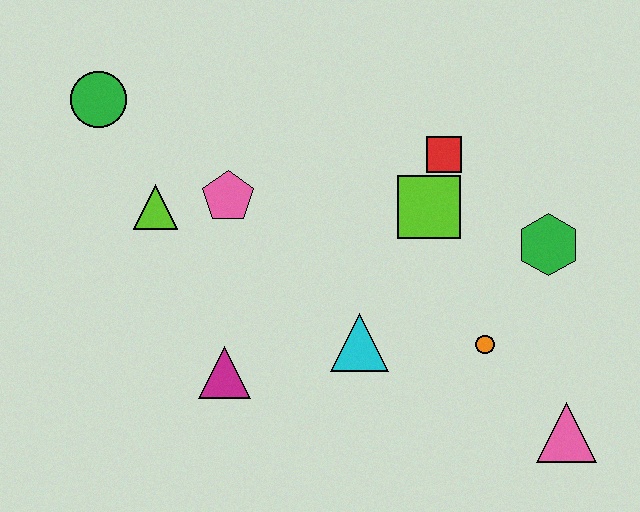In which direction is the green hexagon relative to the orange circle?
The green hexagon is above the orange circle.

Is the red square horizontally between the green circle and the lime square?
No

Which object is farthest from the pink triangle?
The green circle is farthest from the pink triangle.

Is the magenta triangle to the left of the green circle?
No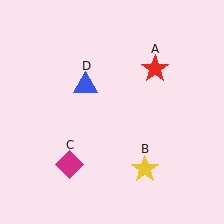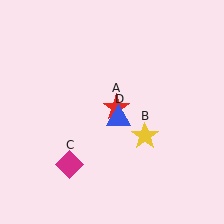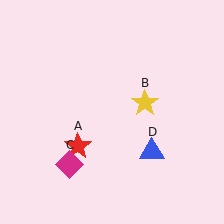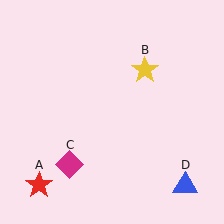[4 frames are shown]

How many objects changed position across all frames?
3 objects changed position: red star (object A), yellow star (object B), blue triangle (object D).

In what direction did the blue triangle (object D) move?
The blue triangle (object D) moved down and to the right.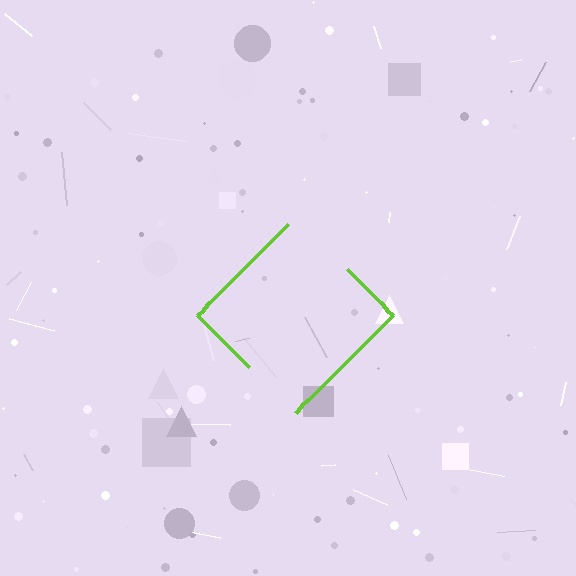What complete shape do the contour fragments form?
The contour fragments form a diamond.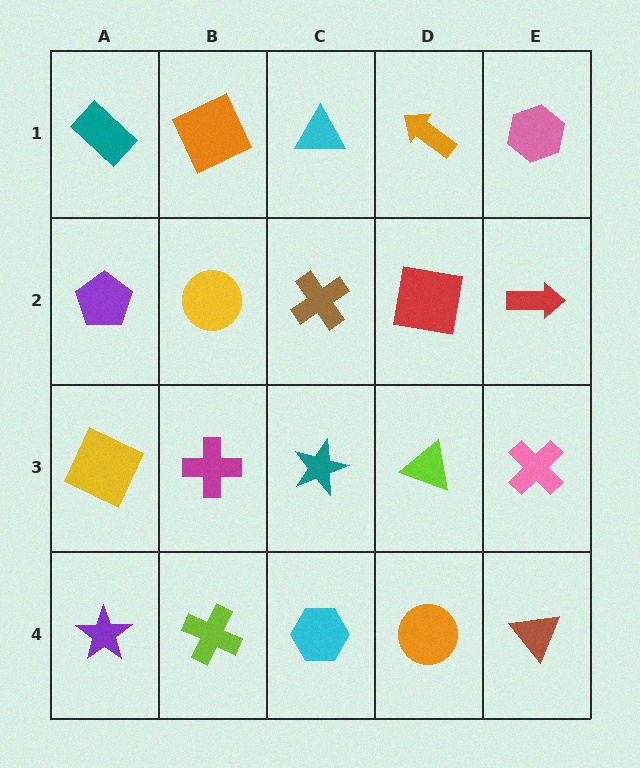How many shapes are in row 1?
5 shapes.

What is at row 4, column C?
A cyan hexagon.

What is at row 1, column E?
A pink hexagon.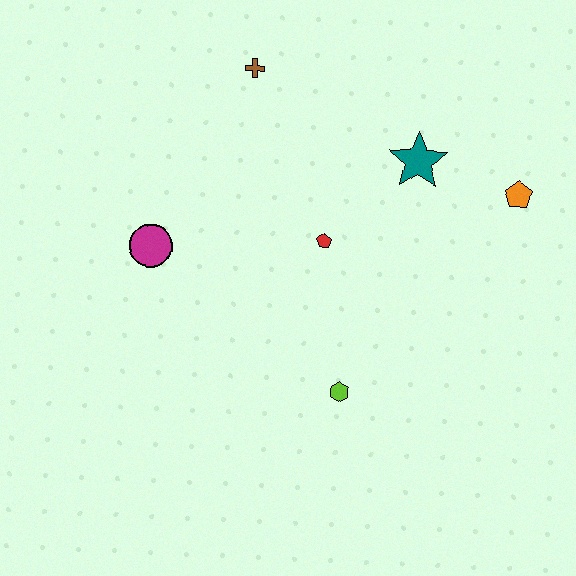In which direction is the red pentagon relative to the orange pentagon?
The red pentagon is to the left of the orange pentagon.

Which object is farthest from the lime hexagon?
The brown cross is farthest from the lime hexagon.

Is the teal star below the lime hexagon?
No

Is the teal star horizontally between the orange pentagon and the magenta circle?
Yes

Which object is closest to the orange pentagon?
The teal star is closest to the orange pentagon.